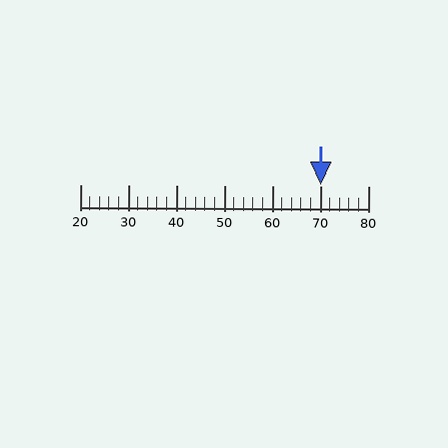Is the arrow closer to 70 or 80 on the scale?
The arrow is closer to 70.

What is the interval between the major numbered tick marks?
The major tick marks are spaced 10 units apart.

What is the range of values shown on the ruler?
The ruler shows values from 20 to 80.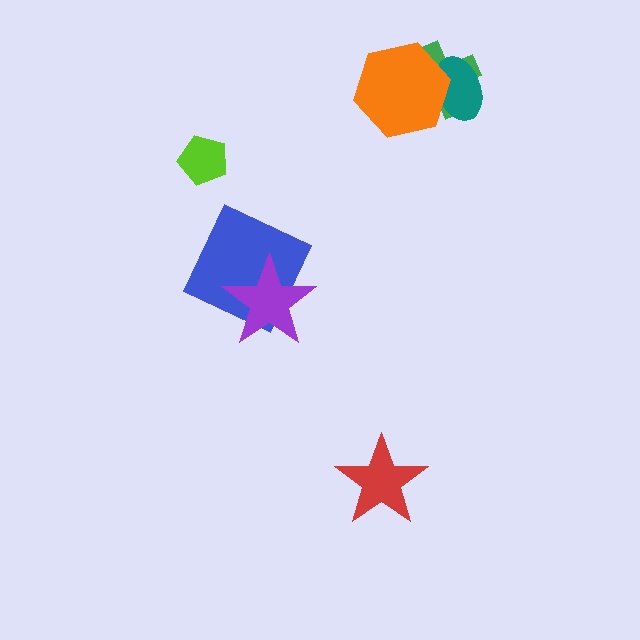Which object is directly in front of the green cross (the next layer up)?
The teal ellipse is directly in front of the green cross.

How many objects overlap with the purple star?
1 object overlaps with the purple star.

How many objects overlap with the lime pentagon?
0 objects overlap with the lime pentagon.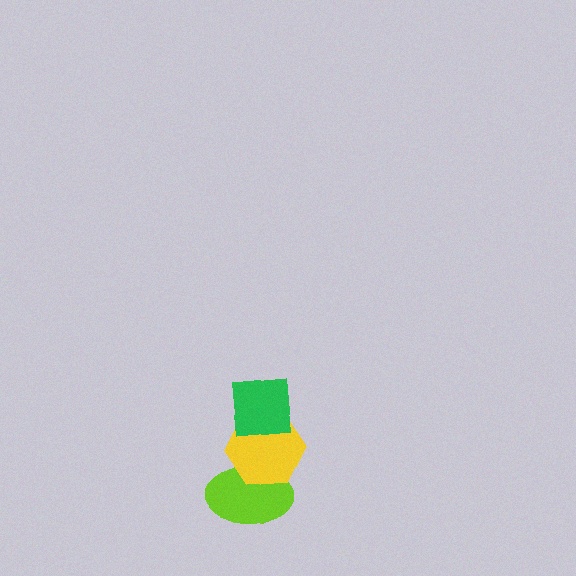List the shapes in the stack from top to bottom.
From top to bottom: the green square, the yellow hexagon, the lime ellipse.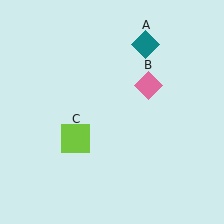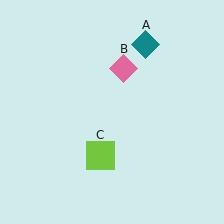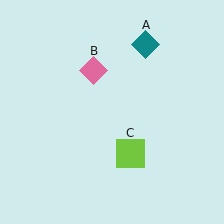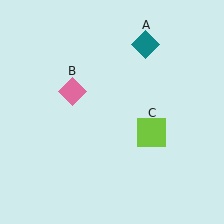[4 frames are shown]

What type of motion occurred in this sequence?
The pink diamond (object B), lime square (object C) rotated counterclockwise around the center of the scene.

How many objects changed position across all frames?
2 objects changed position: pink diamond (object B), lime square (object C).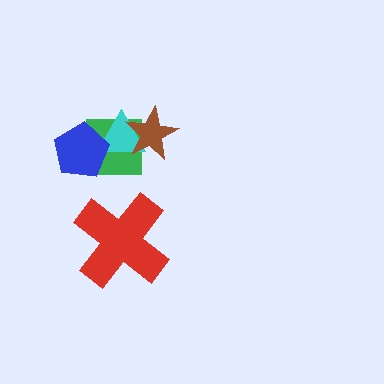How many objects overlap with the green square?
3 objects overlap with the green square.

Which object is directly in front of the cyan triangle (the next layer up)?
The brown star is directly in front of the cyan triangle.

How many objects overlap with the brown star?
2 objects overlap with the brown star.